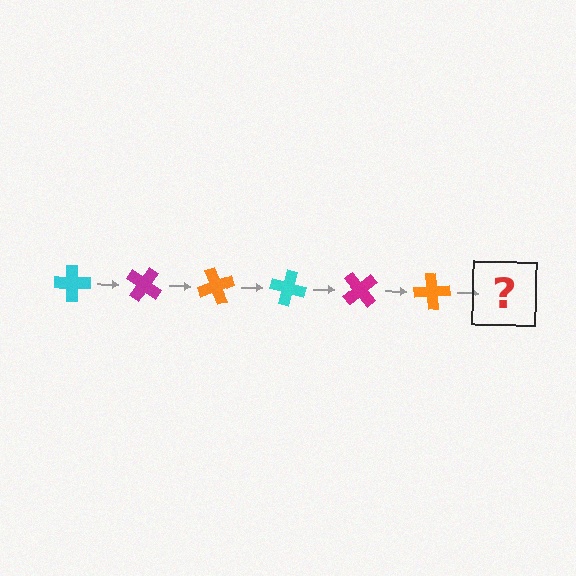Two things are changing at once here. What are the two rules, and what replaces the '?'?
The two rules are that it rotates 35 degrees each step and the color cycles through cyan, magenta, and orange. The '?' should be a cyan cross, rotated 210 degrees from the start.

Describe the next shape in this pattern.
It should be a cyan cross, rotated 210 degrees from the start.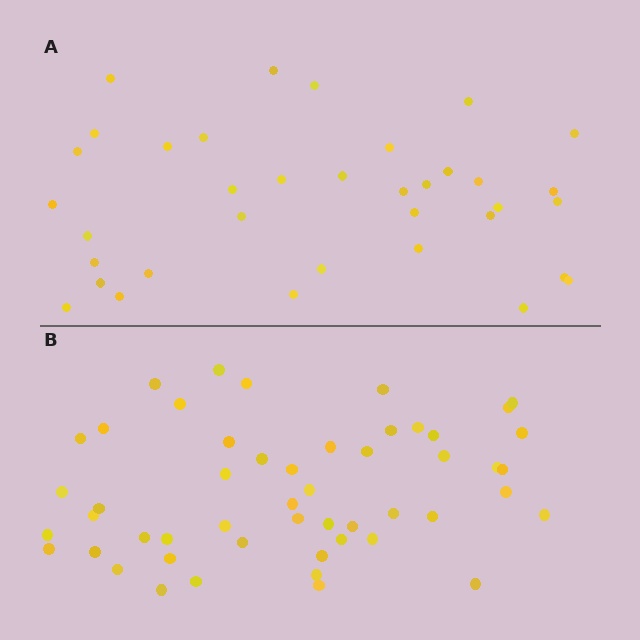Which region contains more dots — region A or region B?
Region B (the bottom region) has more dots.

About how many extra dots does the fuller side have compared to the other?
Region B has approximately 15 more dots than region A.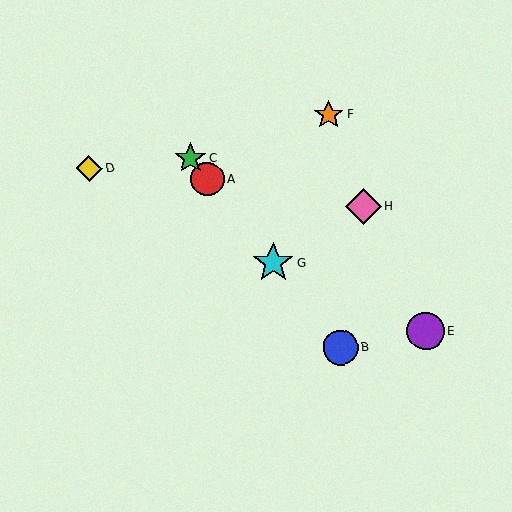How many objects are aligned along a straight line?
4 objects (A, B, C, G) are aligned along a straight line.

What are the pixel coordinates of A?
Object A is at (207, 179).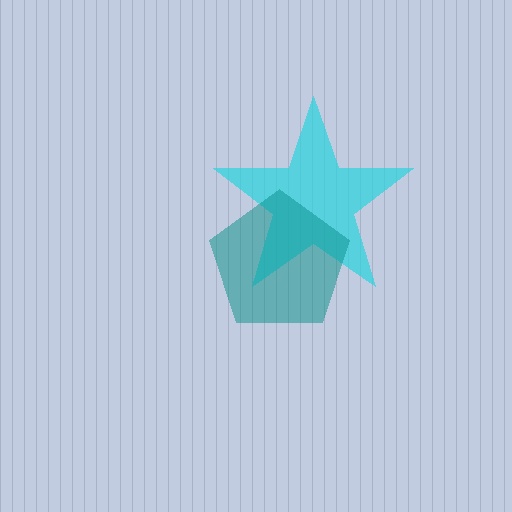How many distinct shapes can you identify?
There are 2 distinct shapes: a cyan star, a teal pentagon.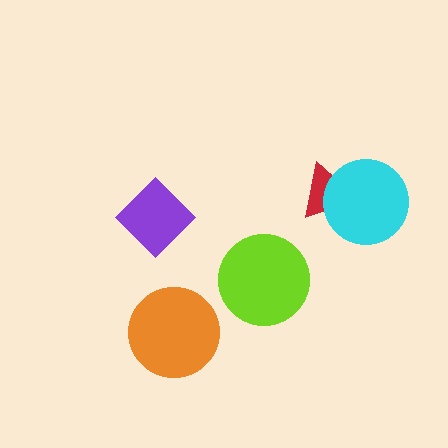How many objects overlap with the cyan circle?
1 object overlaps with the cyan circle.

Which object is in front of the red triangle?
The cyan circle is in front of the red triangle.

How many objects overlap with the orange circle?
0 objects overlap with the orange circle.